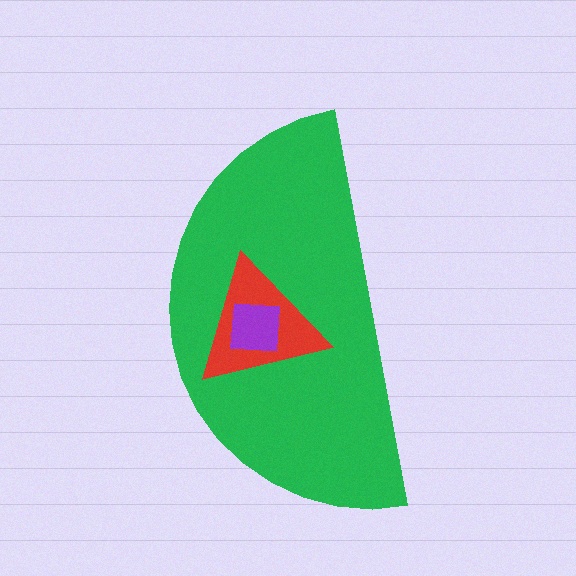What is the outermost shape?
The green semicircle.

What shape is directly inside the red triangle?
The purple square.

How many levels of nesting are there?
3.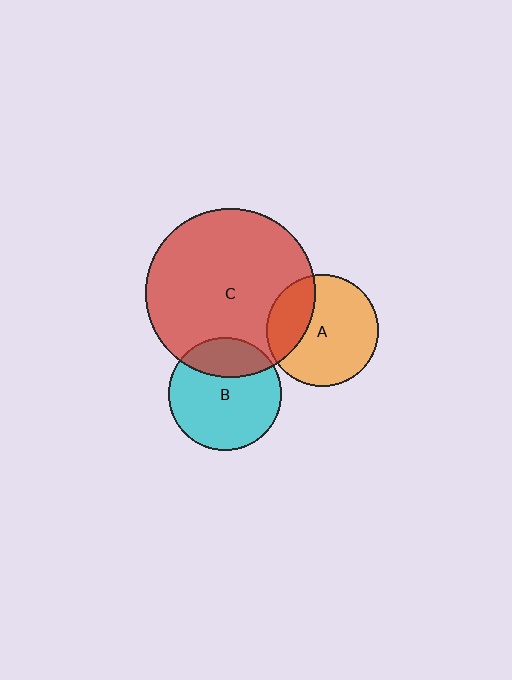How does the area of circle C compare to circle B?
Approximately 2.2 times.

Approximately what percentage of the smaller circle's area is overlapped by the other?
Approximately 30%.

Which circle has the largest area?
Circle C (red).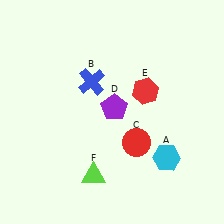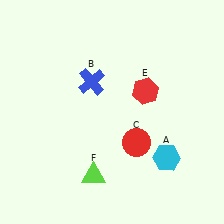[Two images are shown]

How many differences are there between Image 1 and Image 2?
There is 1 difference between the two images.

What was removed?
The purple pentagon (D) was removed in Image 2.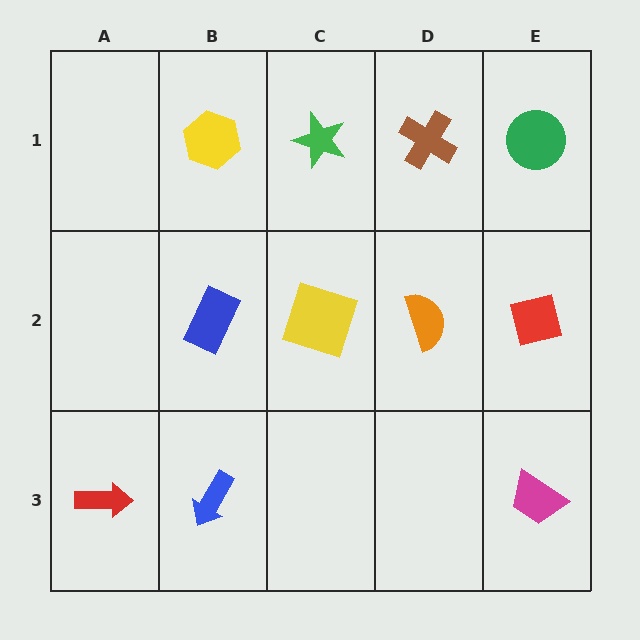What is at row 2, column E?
A red square.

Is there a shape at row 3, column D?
No, that cell is empty.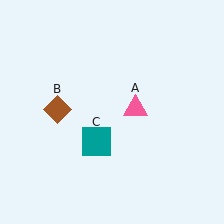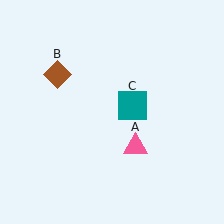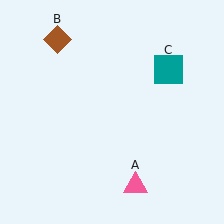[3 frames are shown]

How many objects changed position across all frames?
3 objects changed position: pink triangle (object A), brown diamond (object B), teal square (object C).